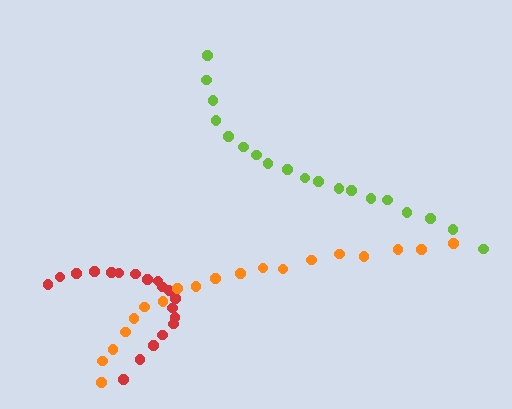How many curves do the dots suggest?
There are 3 distinct paths.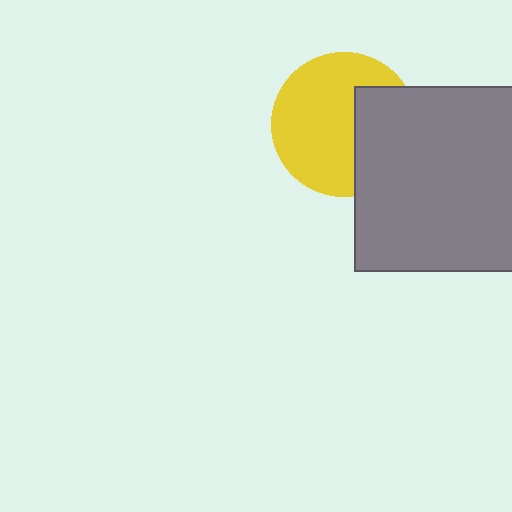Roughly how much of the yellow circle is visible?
Most of it is visible (roughly 65%).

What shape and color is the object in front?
The object in front is a gray square.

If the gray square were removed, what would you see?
You would see the complete yellow circle.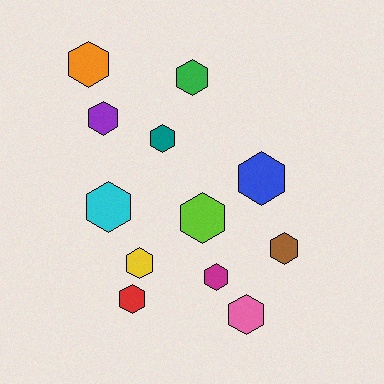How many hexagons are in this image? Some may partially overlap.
There are 12 hexagons.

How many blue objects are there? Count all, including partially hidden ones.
There is 1 blue object.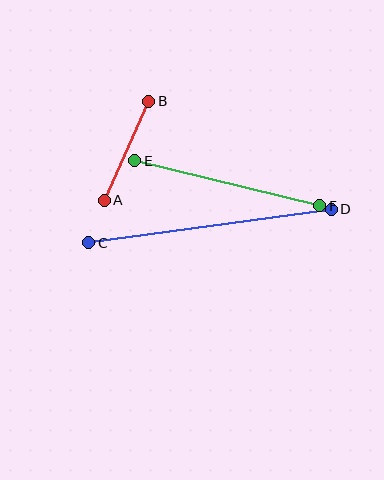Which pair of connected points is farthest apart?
Points C and D are farthest apart.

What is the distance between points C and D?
The distance is approximately 245 pixels.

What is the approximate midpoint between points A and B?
The midpoint is at approximately (126, 151) pixels.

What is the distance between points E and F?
The distance is approximately 190 pixels.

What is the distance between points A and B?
The distance is approximately 109 pixels.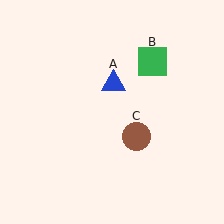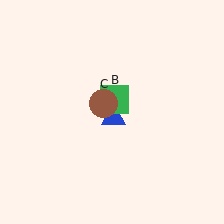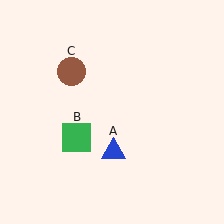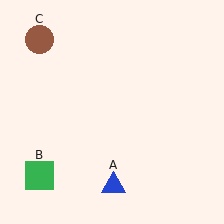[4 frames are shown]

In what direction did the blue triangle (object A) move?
The blue triangle (object A) moved down.